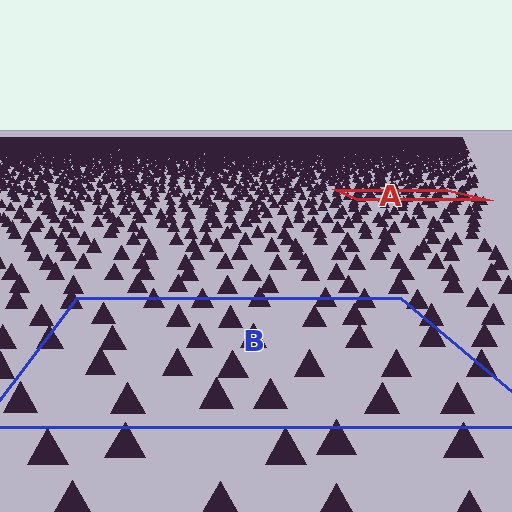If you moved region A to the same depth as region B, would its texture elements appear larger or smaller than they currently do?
They would appear larger. At a closer depth, the same texture elements are projected at a bigger on-screen size.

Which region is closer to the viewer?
Region B is closer. The texture elements there are larger and more spread out.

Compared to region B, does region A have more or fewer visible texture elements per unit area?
Region A has more texture elements per unit area — they are packed more densely because it is farther away.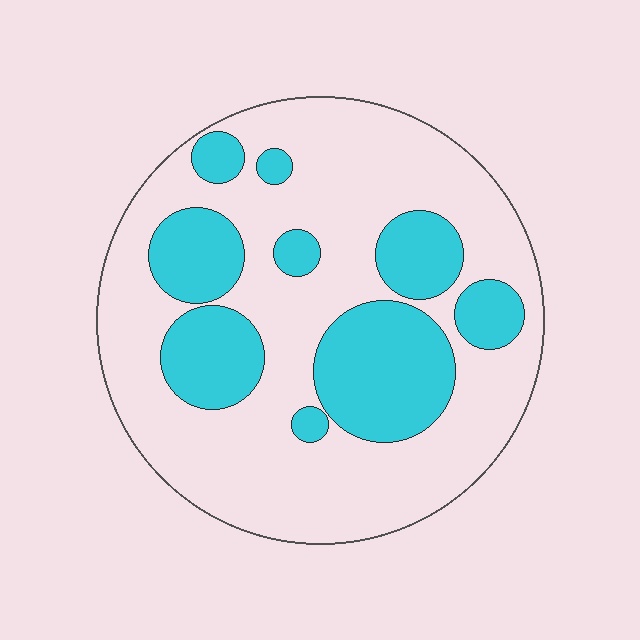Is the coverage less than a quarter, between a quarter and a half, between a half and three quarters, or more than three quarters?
Between a quarter and a half.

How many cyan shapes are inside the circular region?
9.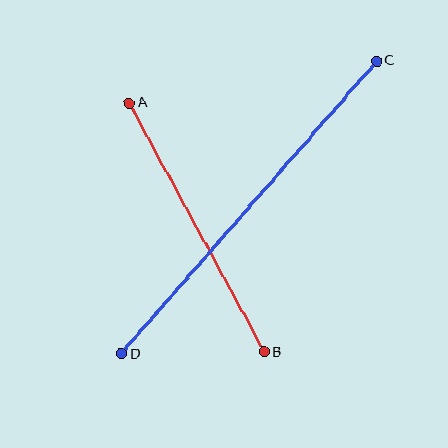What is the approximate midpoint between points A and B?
The midpoint is at approximately (197, 227) pixels.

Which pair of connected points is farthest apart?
Points C and D are farthest apart.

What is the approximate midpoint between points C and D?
The midpoint is at approximately (249, 207) pixels.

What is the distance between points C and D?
The distance is approximately 389 pixels.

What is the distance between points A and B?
The distance is approximately 283 pixels.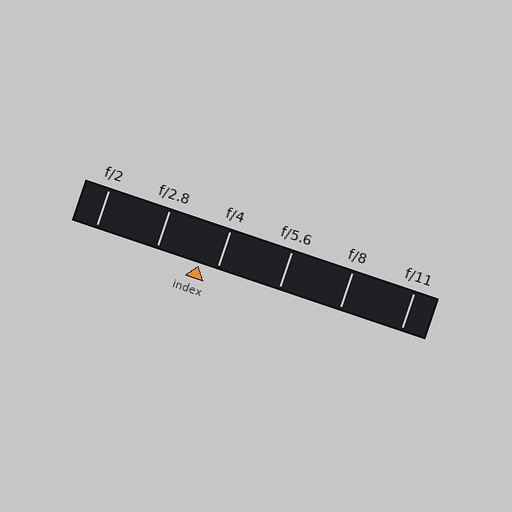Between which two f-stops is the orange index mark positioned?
The index mark is between f/2.8 and f/4.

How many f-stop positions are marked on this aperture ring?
There are 6 f-stop positions marked.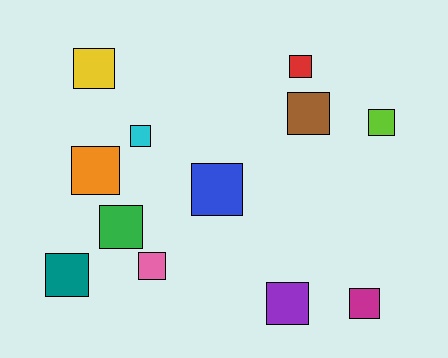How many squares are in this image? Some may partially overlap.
There are 12 squares.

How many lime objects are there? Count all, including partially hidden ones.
There is 1 lime object.